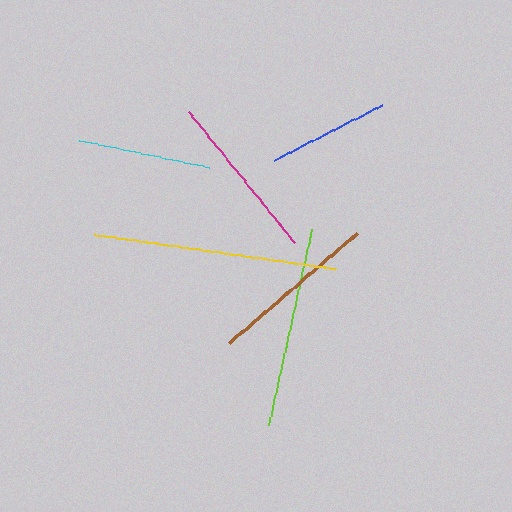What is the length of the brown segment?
The brown segment is approximately 169 pixels long.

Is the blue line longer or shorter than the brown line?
The brown line is longer than the blue line.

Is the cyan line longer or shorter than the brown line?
The brown line is longer than the cyan line.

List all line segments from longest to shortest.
From longest to shortest: yellow, lime, brown, magenta, cyan, blue.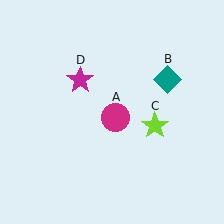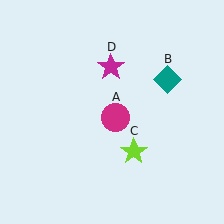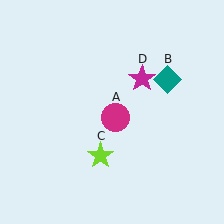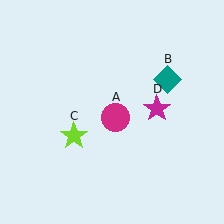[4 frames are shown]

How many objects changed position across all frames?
2 objects changed position: lime star (object C), magenta star (object D).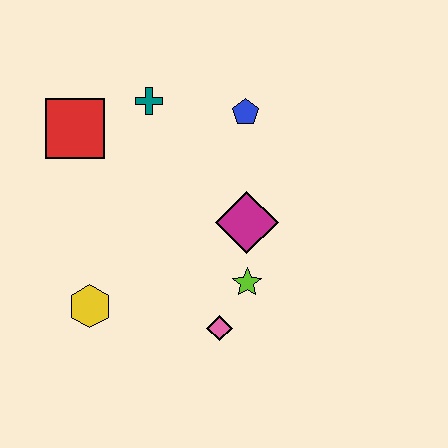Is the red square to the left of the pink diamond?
Yes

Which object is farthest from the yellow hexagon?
The blue pentagon is farthest from the yellow hexagon.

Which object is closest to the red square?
The teal cross is closest to the red square.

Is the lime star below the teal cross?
Yes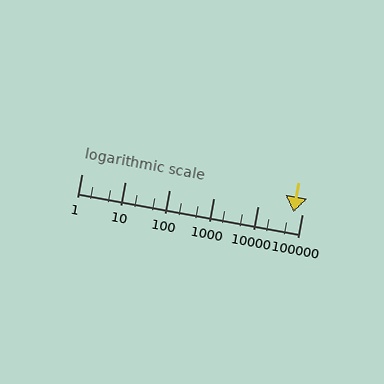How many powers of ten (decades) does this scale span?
The scale spans 5 decades, from 1 to 100000.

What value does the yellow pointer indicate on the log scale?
The pointer indicates approximately 64000.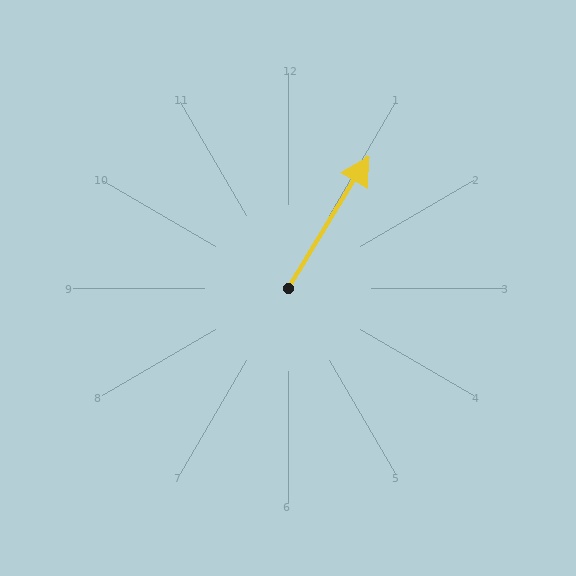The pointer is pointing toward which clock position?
Roughly 1 o'clock.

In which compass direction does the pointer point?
Northeast.